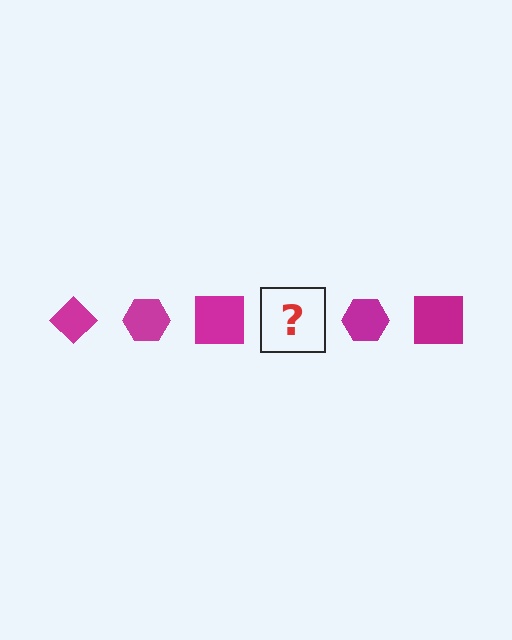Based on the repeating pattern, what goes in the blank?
The blank should be a magenta diamond.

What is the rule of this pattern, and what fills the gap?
The rule is that the pattern cycles through diamond, hexagon, square shapes in magenta. The gap should be filled with a magenta diamond.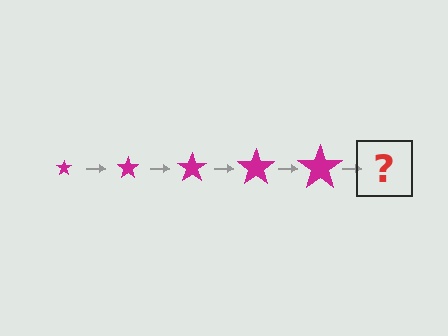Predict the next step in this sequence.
The next step is a magenta star, larger than the previous one.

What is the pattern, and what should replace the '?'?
The pattern is that the star gets progressively larger each step. The '?' should be a magenta star, larger than the previous one.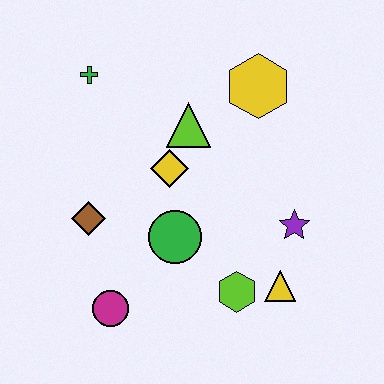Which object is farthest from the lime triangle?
The magenta circle is farthest from the lime triangle.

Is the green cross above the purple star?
Yes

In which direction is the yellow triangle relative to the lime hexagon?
The yellow triangle is to the right of the lime hexagon.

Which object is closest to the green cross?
The lime triangle is closest to the green cross.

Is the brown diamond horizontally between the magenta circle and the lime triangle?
No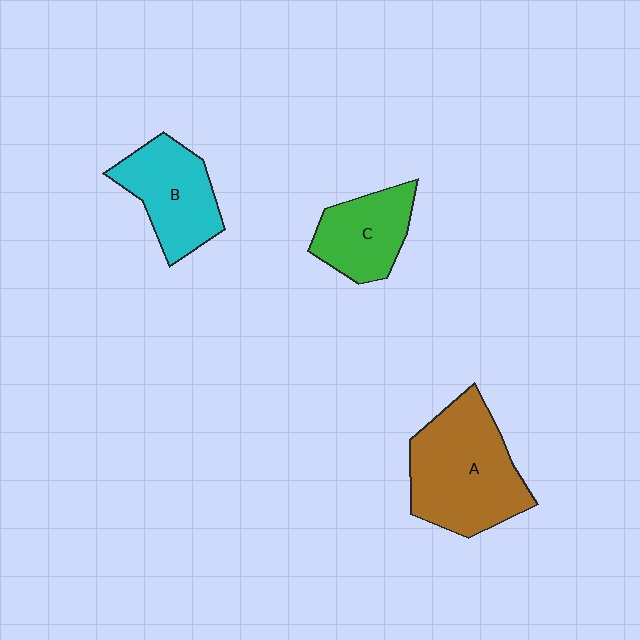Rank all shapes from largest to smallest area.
From largest to smallest: A (brown), B (cyan), C (green).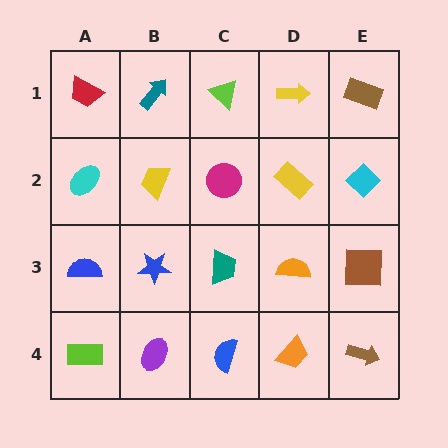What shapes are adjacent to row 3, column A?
A cyan ellipse (row 2, column A), a lime rectangle (row 4, column A), a blue star (row 3, column B).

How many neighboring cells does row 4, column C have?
3.